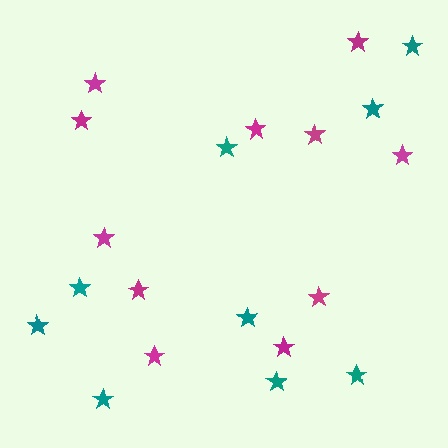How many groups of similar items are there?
There are 2 groups: one group of magenta stars (11) and one group of teal stars (9).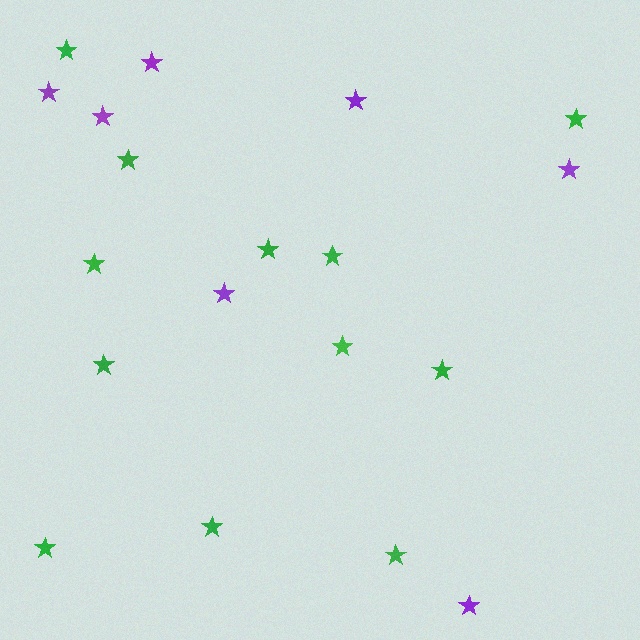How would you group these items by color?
There are 2 groups: one group of purple stars (7) and one group of green stars (12).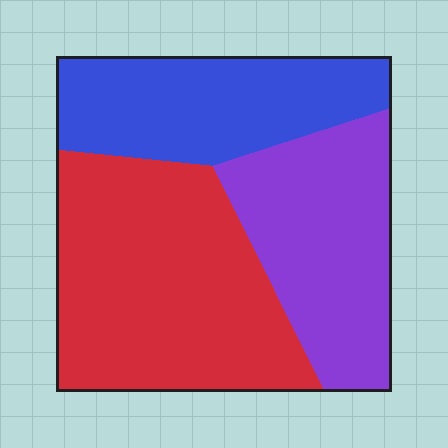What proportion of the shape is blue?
Blue takes up about one quarter (1/4) of the shape.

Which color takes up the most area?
Red, at roughly 45%.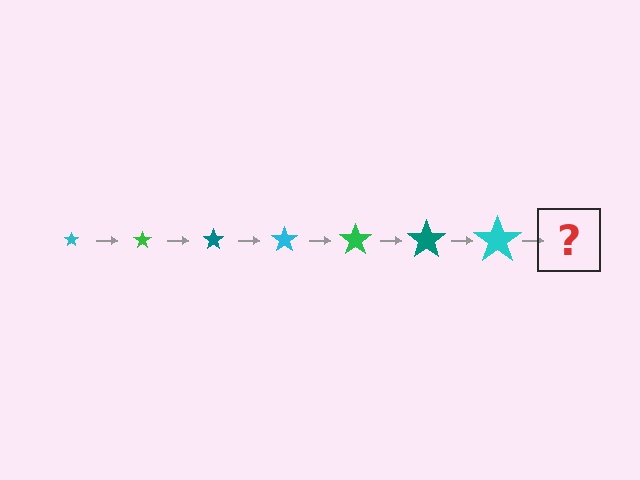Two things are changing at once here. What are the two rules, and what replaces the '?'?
The two rules are that the star grows larger each step and the color cycles through cyan, green, and teal. The '?' should be a green star, larger than the previous one.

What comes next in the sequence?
The next element should be a green star, larger than the previous one.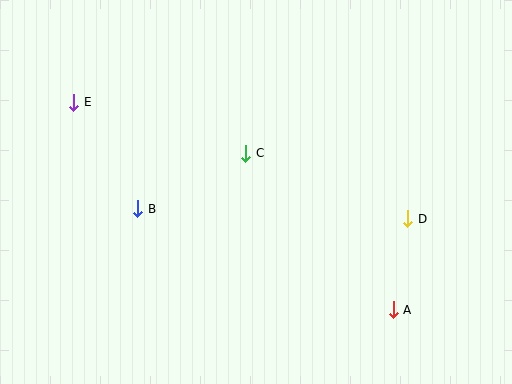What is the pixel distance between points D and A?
The distance between D and A is 92 pixels.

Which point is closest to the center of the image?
Point C at (246, 153) is closest to the center.